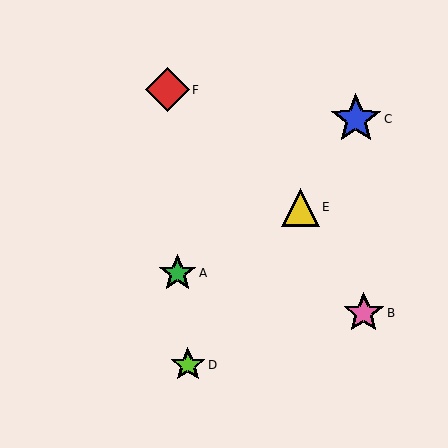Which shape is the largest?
The blue star (labeled C) is the largest.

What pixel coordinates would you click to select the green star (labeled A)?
Click at (177, 273) to select the green star A.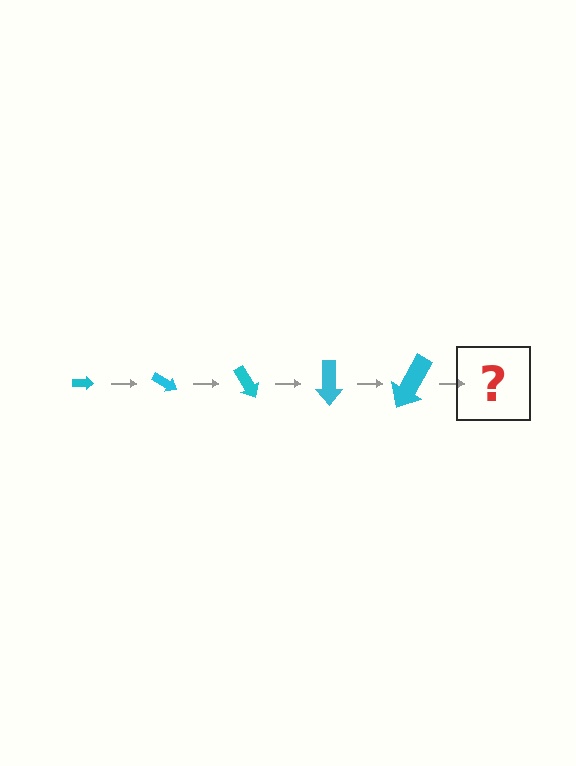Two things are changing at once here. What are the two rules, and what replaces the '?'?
The two rules are that the arrow grows larger each step and it rotates 30 degrees each step. The '?' should be an arrow, larger than the previous one and rotated 150 degrees from the start.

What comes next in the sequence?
The next element should be an arrow, larger than the previous one and rotated 150 degrees from the start.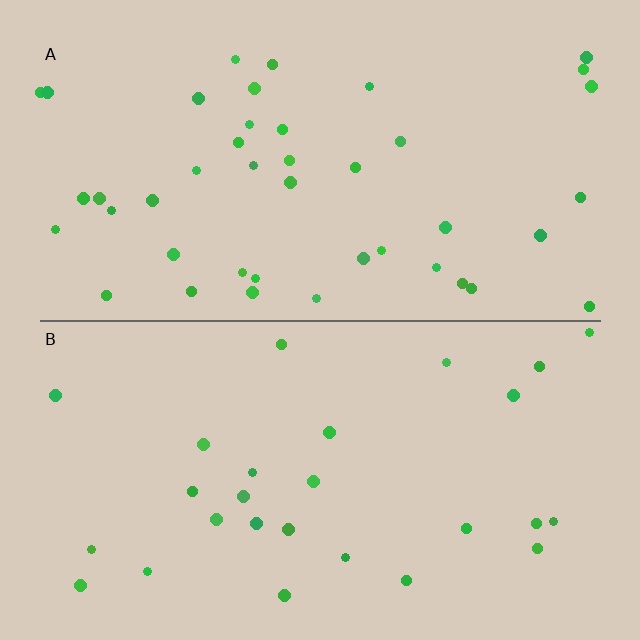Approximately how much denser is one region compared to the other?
Approximately 1.6× — region A over region B.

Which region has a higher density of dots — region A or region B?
A (the top).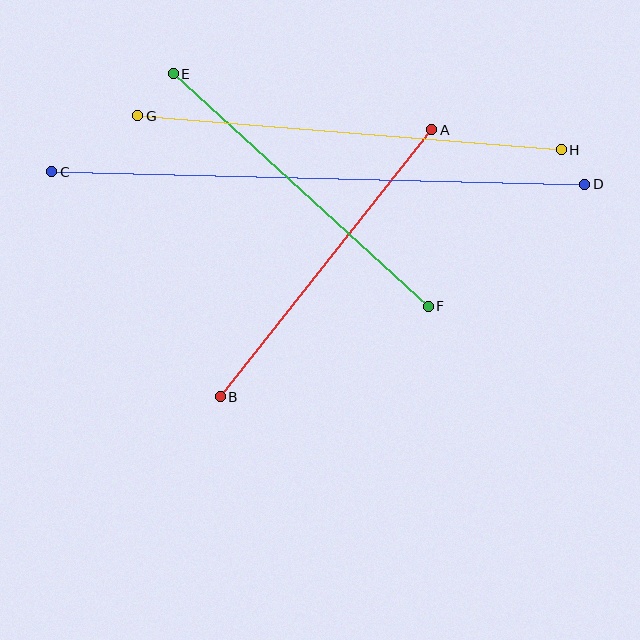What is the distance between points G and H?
The distance is approximately 425 pixels.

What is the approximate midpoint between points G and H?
The midpoint is at approximately (349, 133) pixels.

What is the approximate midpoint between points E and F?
The midpoint is at approximately (301, 190) pixels.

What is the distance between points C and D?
The distance is approximately 533 pixels.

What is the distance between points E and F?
The distance is approximately 345 pixels.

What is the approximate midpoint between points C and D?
The midpoint is at approximately (318, 178) pixels.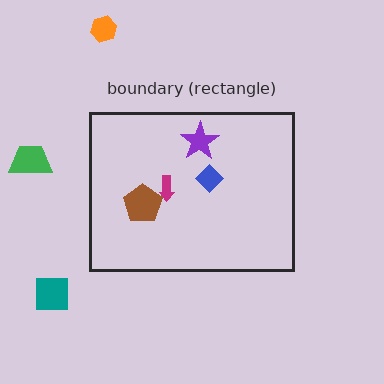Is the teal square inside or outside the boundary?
Outside.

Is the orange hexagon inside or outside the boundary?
Outside.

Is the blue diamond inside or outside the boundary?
Inside.